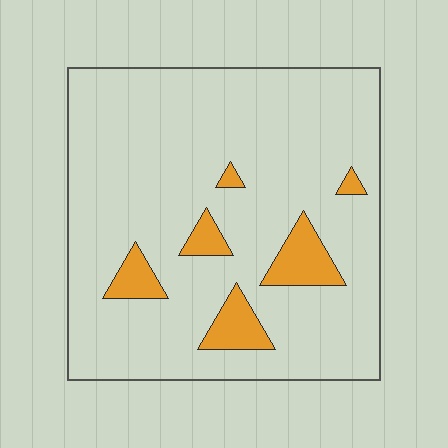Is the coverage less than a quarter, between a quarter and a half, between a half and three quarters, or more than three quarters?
Less than a quarter.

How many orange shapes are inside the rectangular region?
6.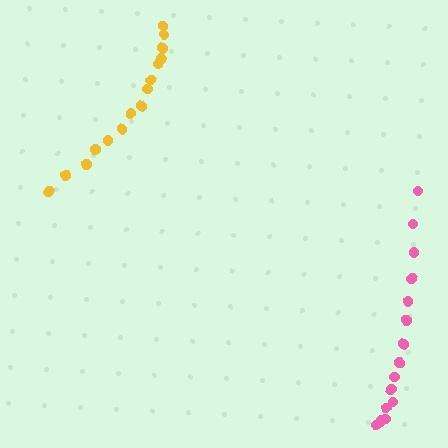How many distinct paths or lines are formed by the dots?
There are 2 distinct paths.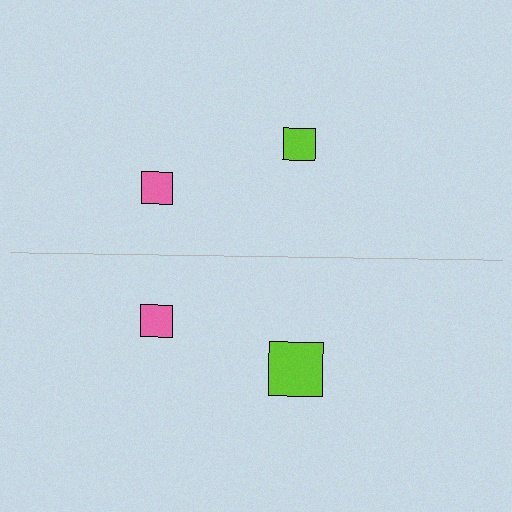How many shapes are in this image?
There are 4 shapes in this image.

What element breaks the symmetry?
The lime square on the bottom side has a different size than its mirror counterpart.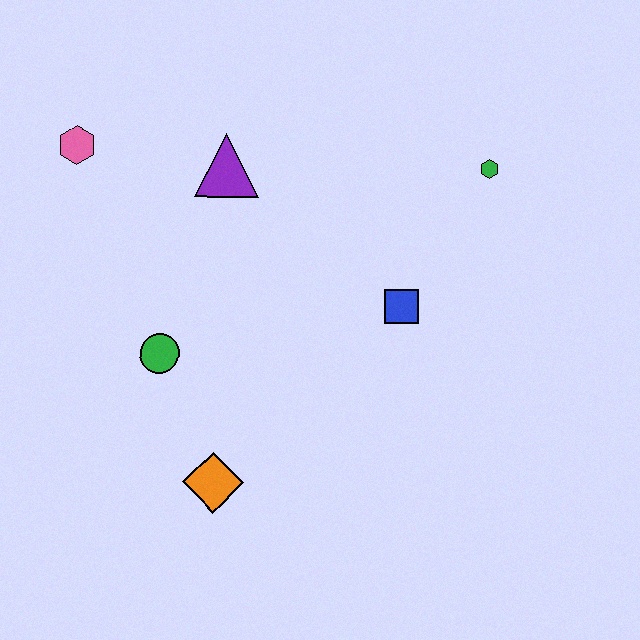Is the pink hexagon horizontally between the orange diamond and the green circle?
No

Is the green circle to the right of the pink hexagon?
Yes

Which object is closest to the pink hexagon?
The purple triangle is closest to the pink hexagon.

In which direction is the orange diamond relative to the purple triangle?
The orange diamond is below the purple triangle.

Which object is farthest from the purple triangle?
The orange diamond is farthest from the purple triangle.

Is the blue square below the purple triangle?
Yes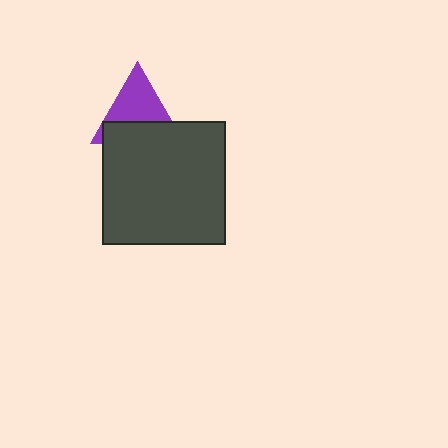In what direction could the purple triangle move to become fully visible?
The purple triangle could move up. That would shift it out from behind the dark gray square entirely.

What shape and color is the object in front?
The object in front is a dark gray square.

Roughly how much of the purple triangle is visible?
About half of it is visible (roughly 57%).